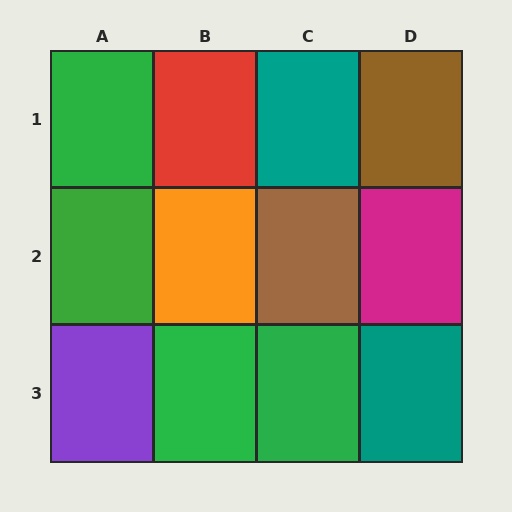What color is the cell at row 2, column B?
Orange.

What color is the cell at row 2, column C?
Brown.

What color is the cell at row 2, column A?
Green.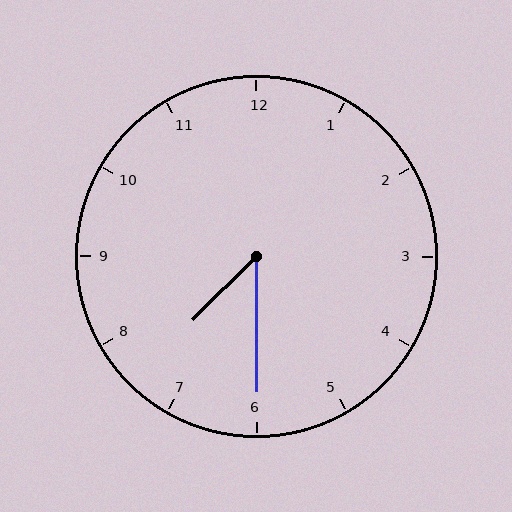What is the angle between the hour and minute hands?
Approximately 45 degrees.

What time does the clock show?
7:30.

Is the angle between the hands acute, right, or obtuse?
It is acute.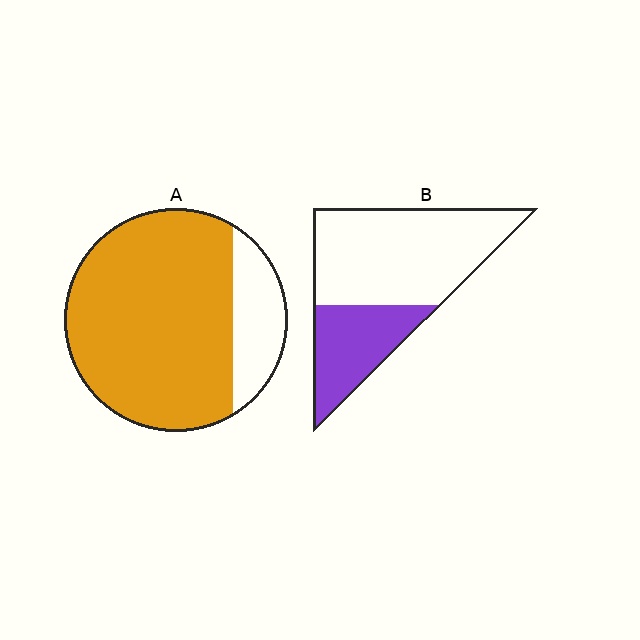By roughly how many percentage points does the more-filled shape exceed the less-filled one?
By roughly 50 percentage points (A over B).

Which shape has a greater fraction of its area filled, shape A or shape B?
Shape A.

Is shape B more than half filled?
No.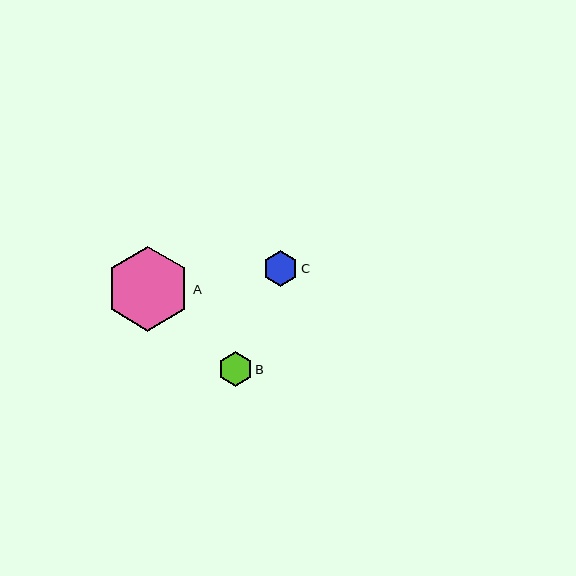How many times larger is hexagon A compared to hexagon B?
Hexagon A is approximately 2.4 times the size of hexagon B.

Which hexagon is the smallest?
Hexagon B is the smallest with a size of approximately 35 pixels.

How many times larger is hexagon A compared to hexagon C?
Hexagon A is approximately 2.4 times the size of hexagon C.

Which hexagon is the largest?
Hexagon A is the largest with a size of approximately 85 pixels.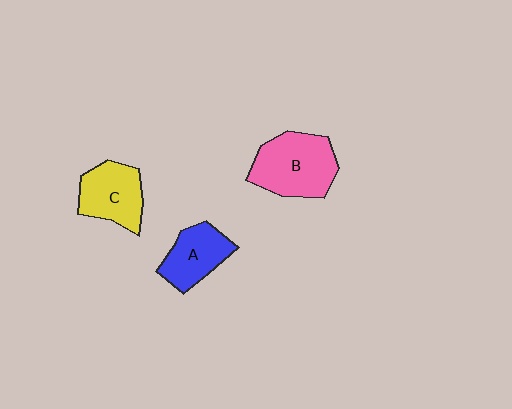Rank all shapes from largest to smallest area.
From largest to smallest: B (pink), C (yellow), A (blue).